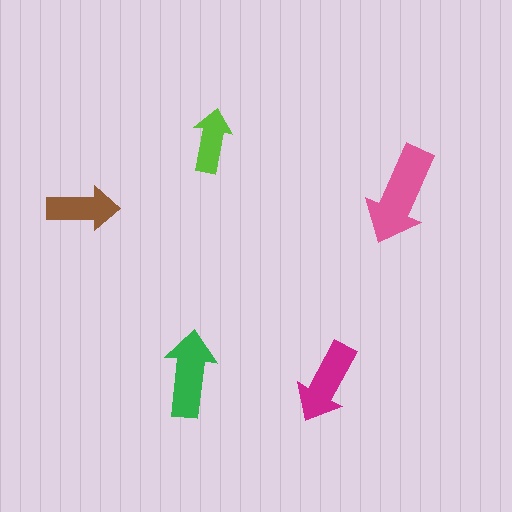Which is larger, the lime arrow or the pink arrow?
The pink one.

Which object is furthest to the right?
The pink arrow is rightmost.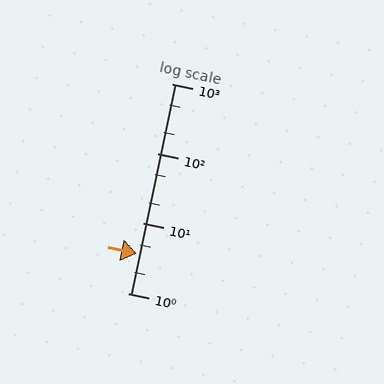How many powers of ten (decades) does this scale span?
The scale spans 3 decades, from 1 to 1000.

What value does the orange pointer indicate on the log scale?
The pointer indicates approximately 3.7.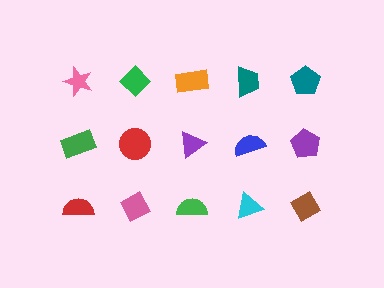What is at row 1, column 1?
A pink star.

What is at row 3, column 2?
A pink diamond.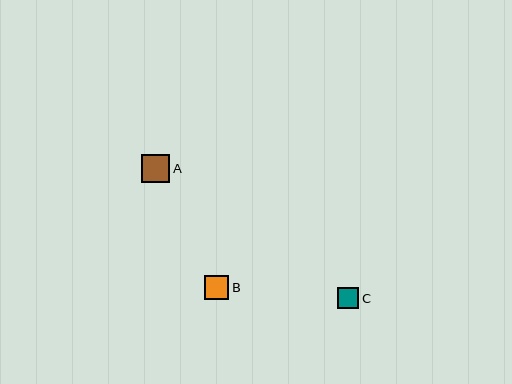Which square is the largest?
Square A is the largest with a size of approximately 28 pixels.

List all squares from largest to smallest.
From largest to smallest: A, B, C.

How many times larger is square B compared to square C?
Square B is approximately 1.1 times the size of square C.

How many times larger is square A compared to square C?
Square A is approximately 1.3 times the size of square C.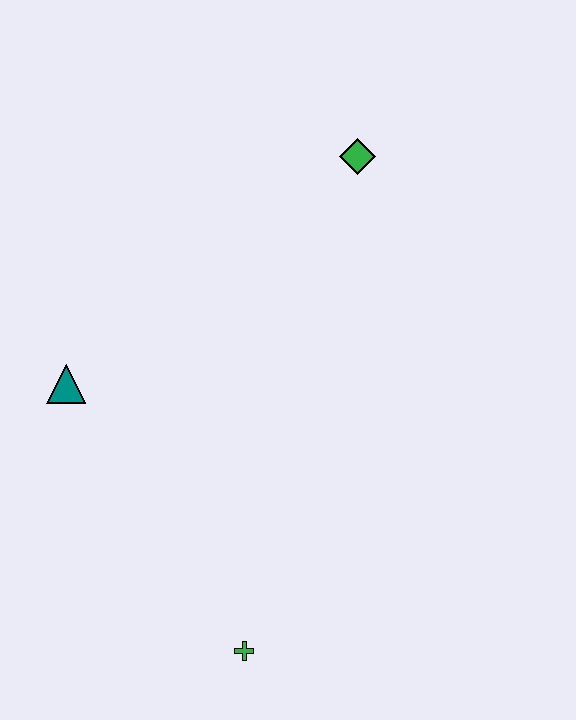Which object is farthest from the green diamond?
The green cross is farthest from the green diamond.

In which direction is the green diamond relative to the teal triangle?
The green diamond is to the right of the teal triangle.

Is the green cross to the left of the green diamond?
Yes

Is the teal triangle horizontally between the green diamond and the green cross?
No